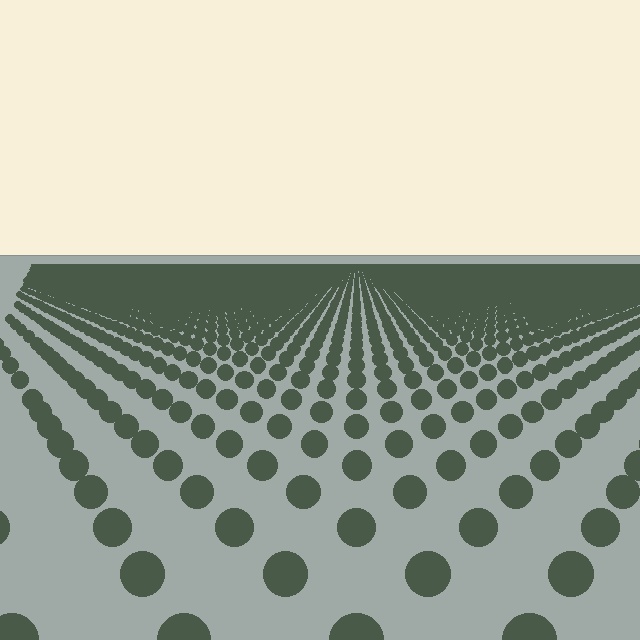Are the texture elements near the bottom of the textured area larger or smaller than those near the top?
Larger. Near the bottom, elements are closer to the viewer and appear at a bigger on-screen size.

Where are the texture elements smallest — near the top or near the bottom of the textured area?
Near the top.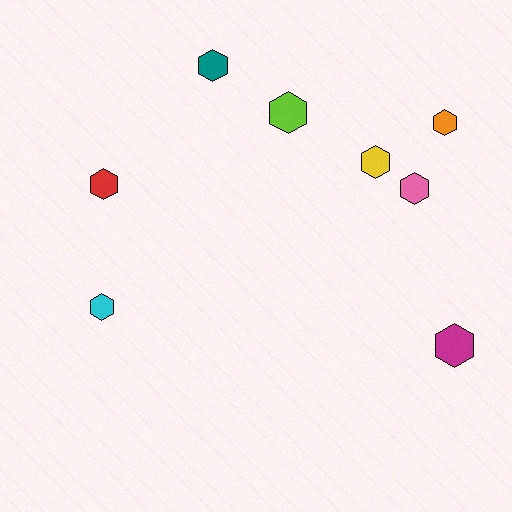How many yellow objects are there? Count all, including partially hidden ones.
There is 1 yellow object.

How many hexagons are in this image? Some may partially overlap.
There are 8 hexagons.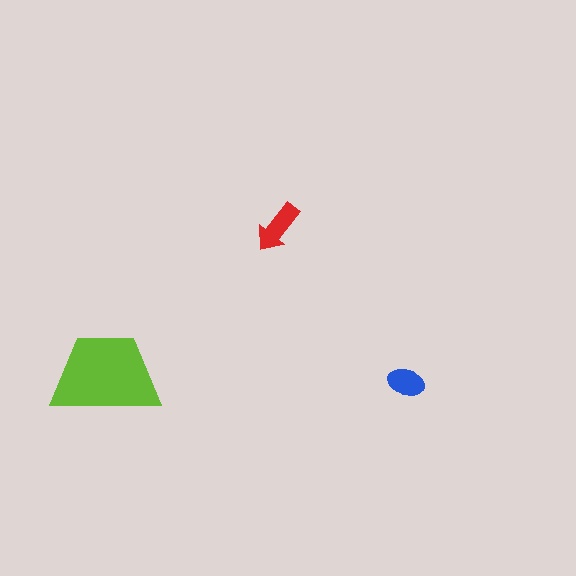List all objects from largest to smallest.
The lime trapezoid, the red arrow, the blue ellipse.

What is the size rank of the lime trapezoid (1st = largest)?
1st.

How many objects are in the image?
There are 3 objects in the image.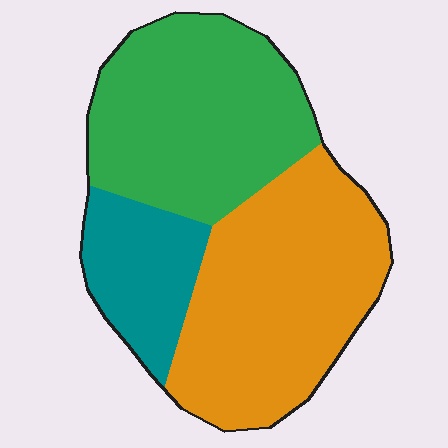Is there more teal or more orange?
Orange.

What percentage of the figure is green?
Green covers roughly 40% of the figure.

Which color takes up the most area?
Orange, at roughly 45%.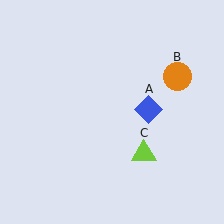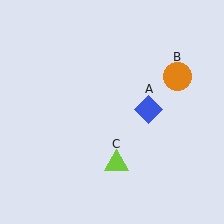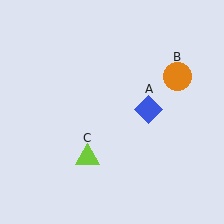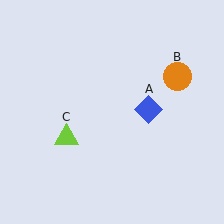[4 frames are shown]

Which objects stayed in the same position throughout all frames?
Blue diamond (object A) and orange circle (object B) remained stationary.